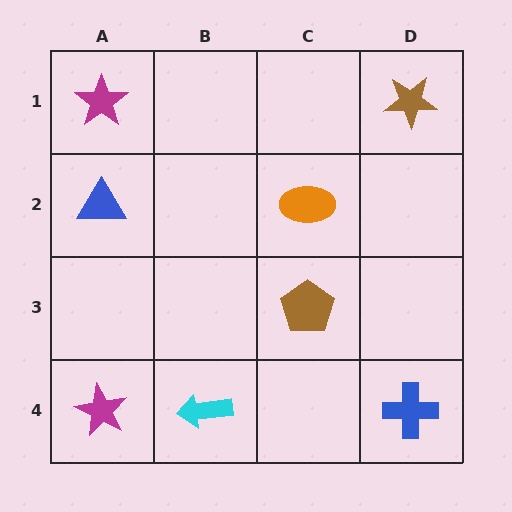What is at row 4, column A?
A magenta star.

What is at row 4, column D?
A blue cross.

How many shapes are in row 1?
2 shapes.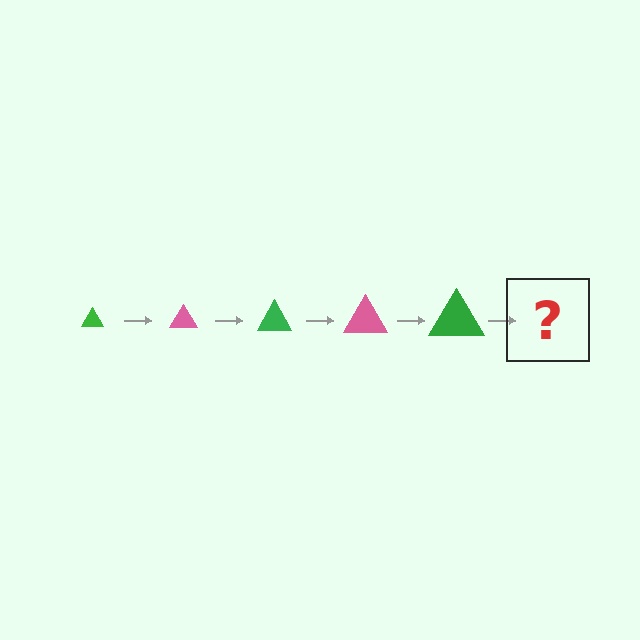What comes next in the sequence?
The next element should be a pink triangle, larger than the previous one.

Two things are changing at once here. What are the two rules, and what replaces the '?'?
The two rules are that the triangle grows larger each step and the color cycles through green and pink. The '?' should be a pink triangle, larger than the previous one.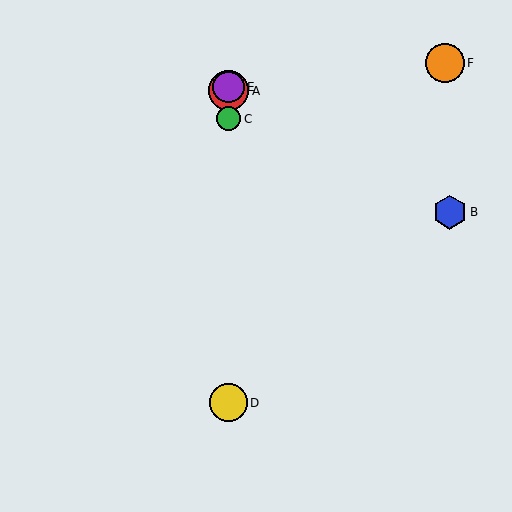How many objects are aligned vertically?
4 objects (A, C, D, E) are aligned vertically.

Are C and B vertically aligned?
No, C is at x≈229 and B is at x≈450.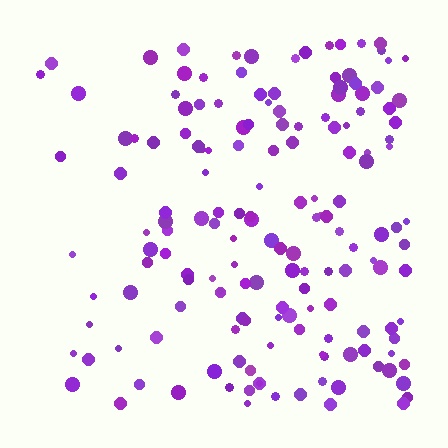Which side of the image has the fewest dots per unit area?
The left.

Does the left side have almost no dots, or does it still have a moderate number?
Still a moderate number, just noticeably fewer than the right.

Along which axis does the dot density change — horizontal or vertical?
Horizontal.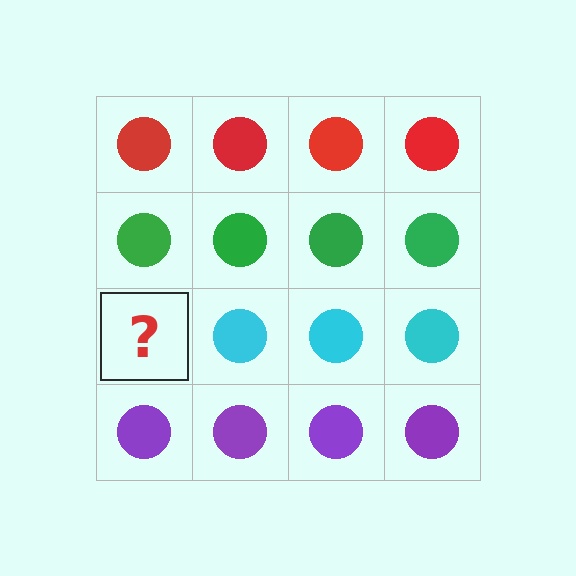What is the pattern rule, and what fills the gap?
The rule is that each row has a consistent color. The gap should be filled with a cyan circle.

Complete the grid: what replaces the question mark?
The question mark should be replaced with a cyan circle.